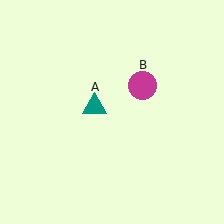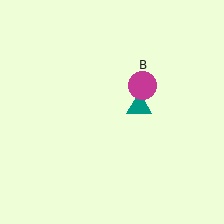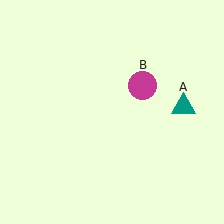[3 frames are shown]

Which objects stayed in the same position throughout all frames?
Magenta circle (object B) remained stationary.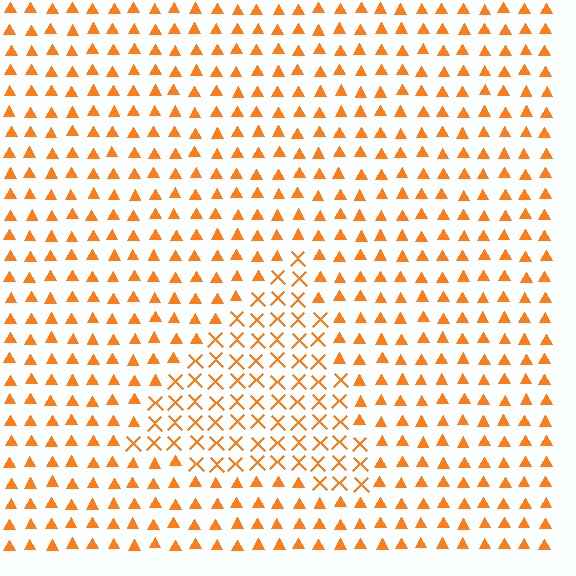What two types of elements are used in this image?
The image uses X marks inside the triangle region and triangles outside it.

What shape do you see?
I see a triangle.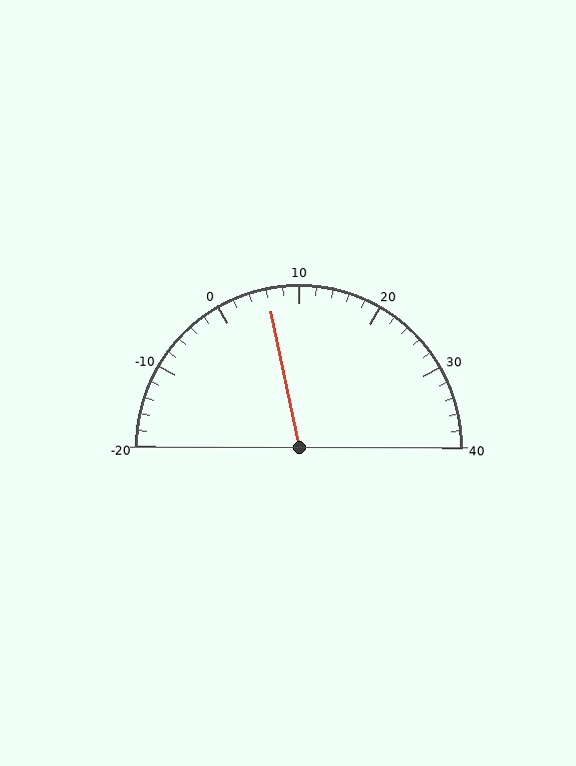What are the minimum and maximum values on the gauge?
The gauge ranges from -20 to 40.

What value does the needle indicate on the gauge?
The needle indicates approximately 6.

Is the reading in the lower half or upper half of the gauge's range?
The reading is in the lower half of the range (-20 to 40).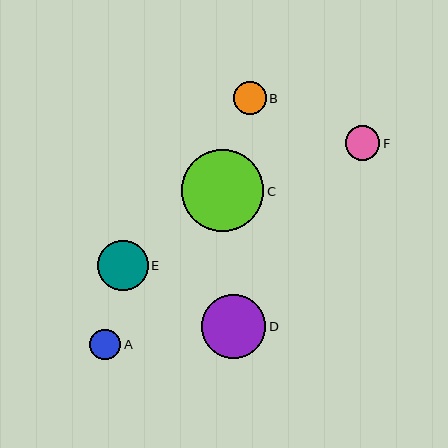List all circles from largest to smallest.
From largest to smallest: C, D, E, F, B, A.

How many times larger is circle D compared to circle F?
Circle D is approximately 1.9 times the size of circle F.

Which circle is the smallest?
Circle A is the smallest with a size of approximately 31 pixels.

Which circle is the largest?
Circle C is the largest with a size of approximately 82 pixels.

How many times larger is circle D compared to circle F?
Circle D is approximately 1.9 times the size of circle F.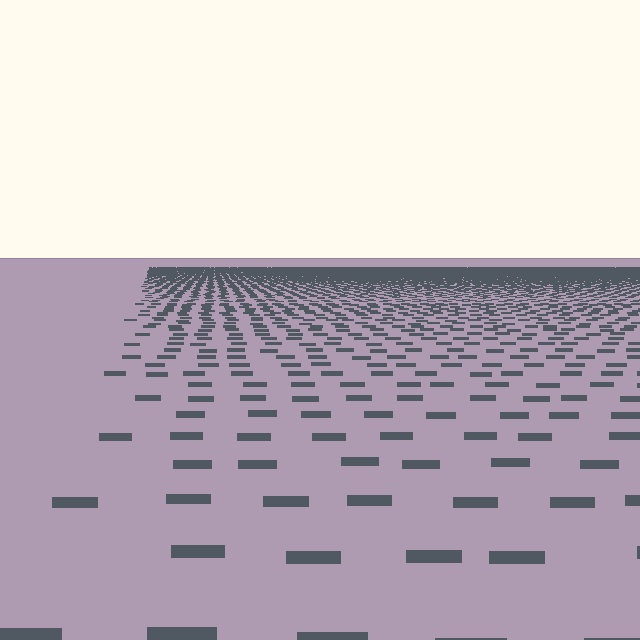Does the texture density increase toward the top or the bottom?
Density increases toward the top.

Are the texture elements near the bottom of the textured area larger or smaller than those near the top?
Larger. Near the bottom, elements are closer to the viewer and appear at a bigger on-screen size.